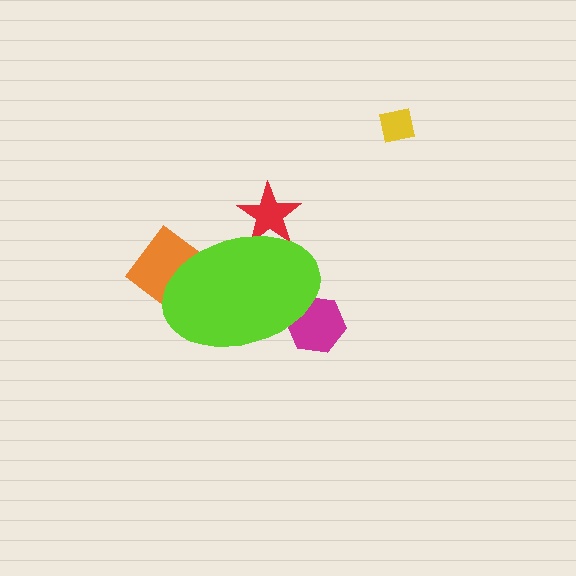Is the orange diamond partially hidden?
Yes, the orange diamond is partially hidden behind the lime ellipse.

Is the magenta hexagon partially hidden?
Yes, the magenta hexagon is partially hidden behind the lime ellipse.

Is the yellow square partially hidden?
No, the yellow square is fully visible.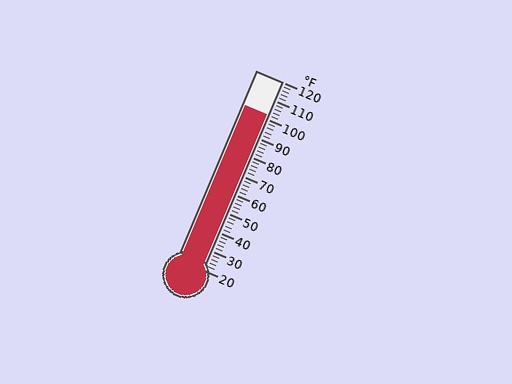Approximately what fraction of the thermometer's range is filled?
The thermometer is filled to approximately 80% of its range.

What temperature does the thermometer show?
The thermometer shows approximately 102°F.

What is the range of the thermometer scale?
The thermometer scale ranges from 20°F to 120°F.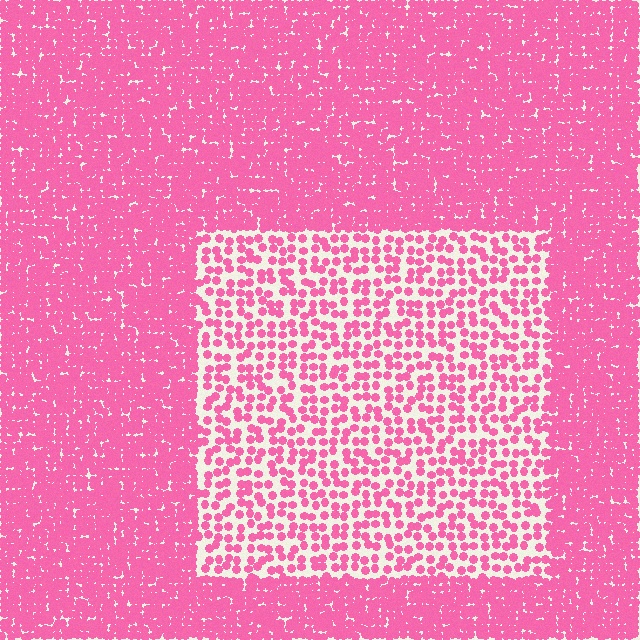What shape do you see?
I see a rectangle.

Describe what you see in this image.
The image contains small pink elements arranged at two different densities. A rectangle-shaped region is visible where the elements are less densely packed than the surrounding area.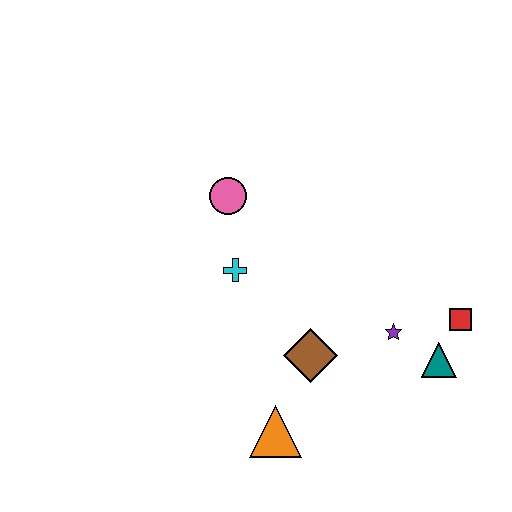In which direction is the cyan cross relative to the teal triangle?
The cyan cross is to the left of the teal triangle.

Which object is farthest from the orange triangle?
The pink circle is farthest from the orange triangle.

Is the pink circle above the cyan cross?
Yes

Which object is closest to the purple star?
The teal triangle is closest to the purple star.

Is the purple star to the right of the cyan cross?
Yes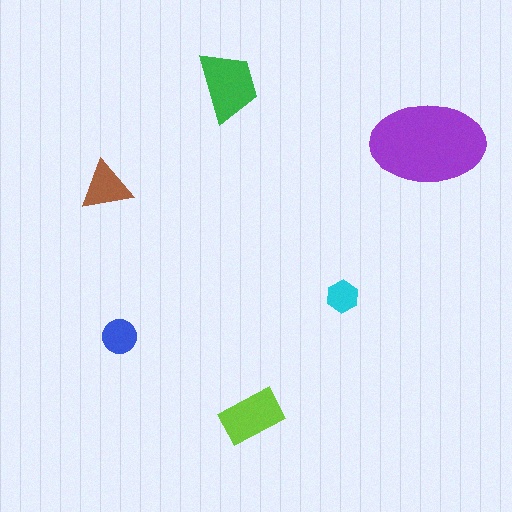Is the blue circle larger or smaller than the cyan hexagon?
Larger.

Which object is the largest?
The purple ellipse.